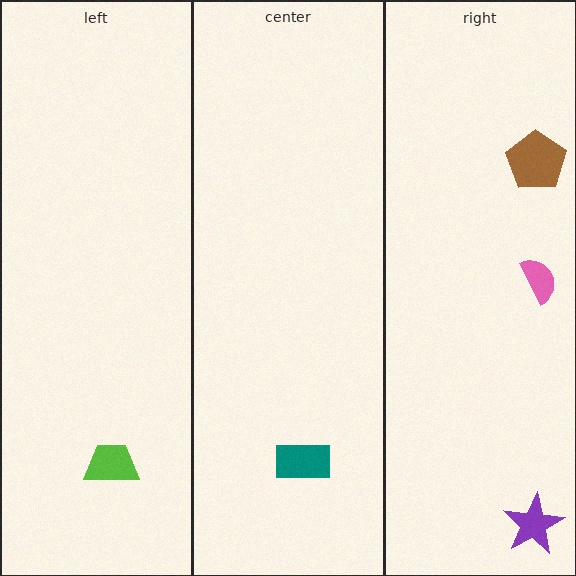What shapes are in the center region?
The teal rectangle.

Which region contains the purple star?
The right region.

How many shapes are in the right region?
3.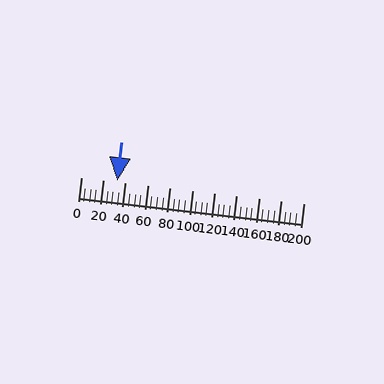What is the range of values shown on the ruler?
The ruler shows values from 0 to 200.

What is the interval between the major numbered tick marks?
The major tick marks are spaced 20 units apart.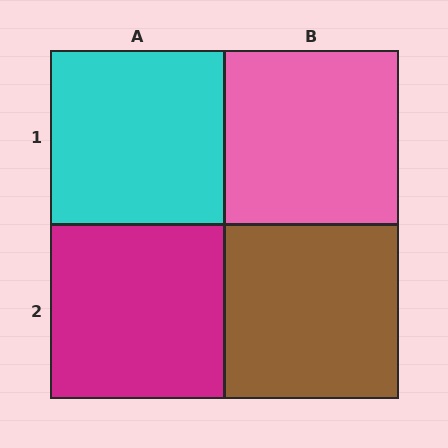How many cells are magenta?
1 cell is magenta.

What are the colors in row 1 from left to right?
Cyan, pink.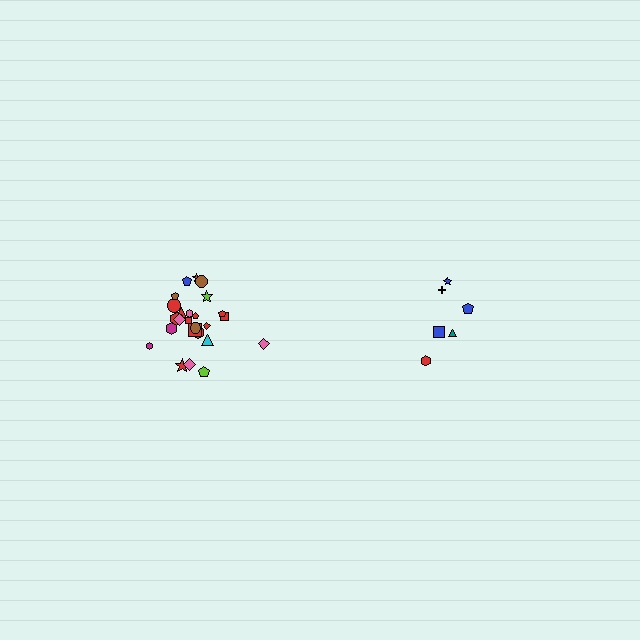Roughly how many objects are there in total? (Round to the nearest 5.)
Roughly 30 objects in total.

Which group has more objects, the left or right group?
The left group.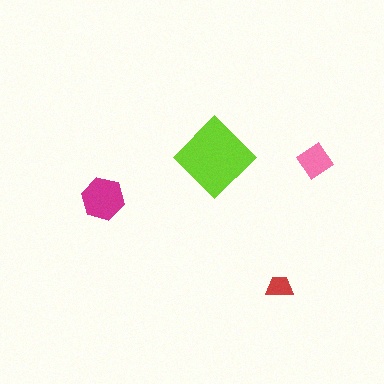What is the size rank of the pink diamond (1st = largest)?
3rd.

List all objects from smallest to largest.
The red trapezoid, the pink diamond, the magenta hexagon, the lime diamond.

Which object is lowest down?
The red trapezoid is bottommost.